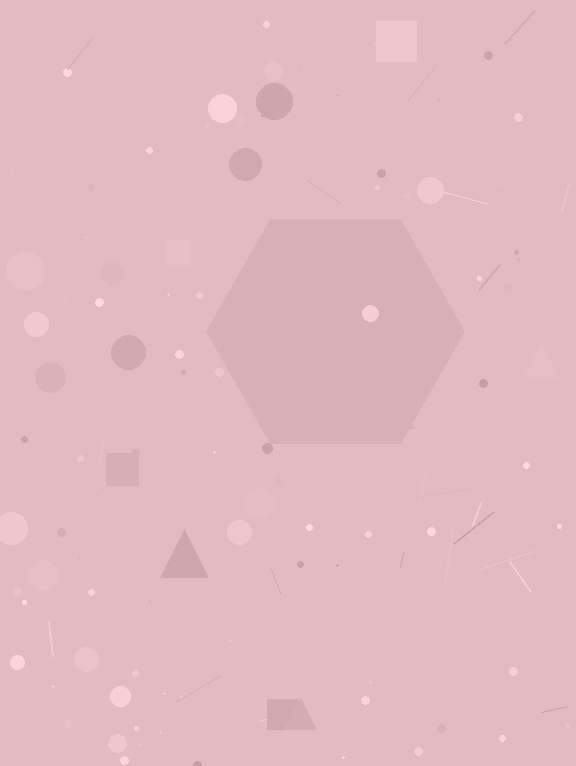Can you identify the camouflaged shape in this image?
The camouflaged shape is a hexagon.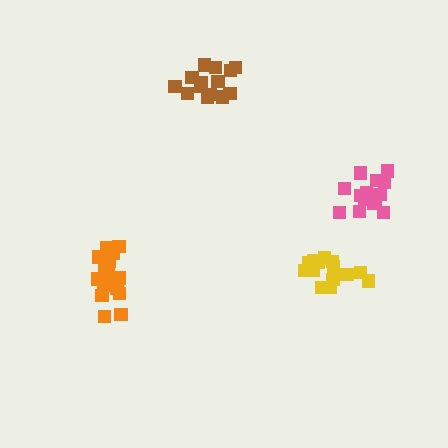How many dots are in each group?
Group 1: 14 dots, Group 2: 18 dots, Group 3: 15 dots, Group 4: 14 dots (61 total).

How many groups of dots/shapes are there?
There are 4 groups.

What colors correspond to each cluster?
The clusters are colored: brown, orange, yellow, pink.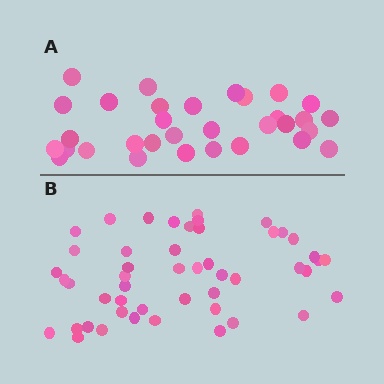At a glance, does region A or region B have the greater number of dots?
Region B (the bottom region) has more dots.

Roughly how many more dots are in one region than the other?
Region B has approximately 15 more dots than region A.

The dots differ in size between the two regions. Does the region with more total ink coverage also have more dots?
No. Region A has more total ink coverage because its dots are larger, but region B actually contains more individual dots. Total area can be misleading — the number of items is what matters here.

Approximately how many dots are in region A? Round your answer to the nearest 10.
About 30 dots. (The exact count is 32, which rounds to 30.)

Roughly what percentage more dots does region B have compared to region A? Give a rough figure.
About 55% more.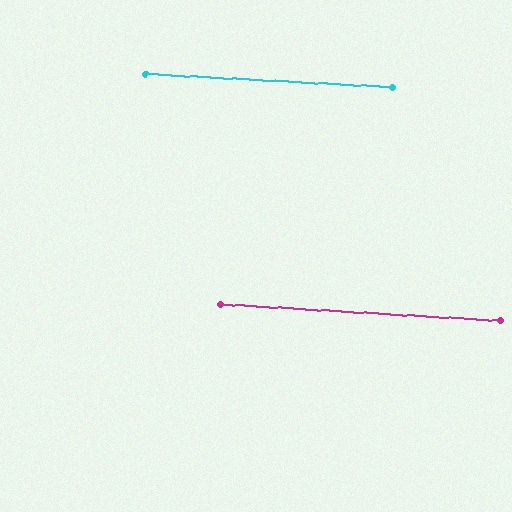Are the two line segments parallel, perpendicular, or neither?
Parallel — their directions differ by only 0.4°.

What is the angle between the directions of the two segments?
Approximately 0 degrees.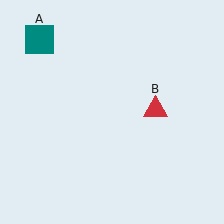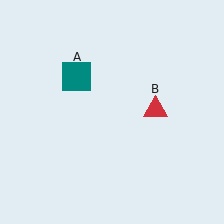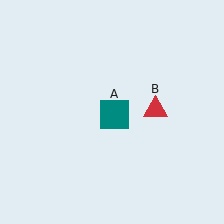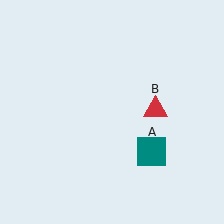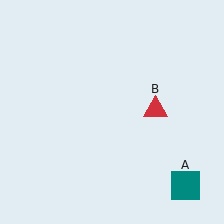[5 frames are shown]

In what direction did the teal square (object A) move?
The teal square (object A) moved down and to the right.